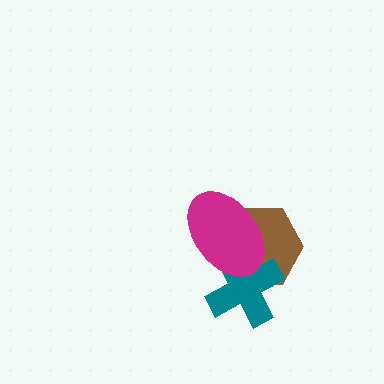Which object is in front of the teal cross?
The magenta ellipse is in front of the teal cross.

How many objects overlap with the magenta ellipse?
2 objects overlap with the magenta ellipse.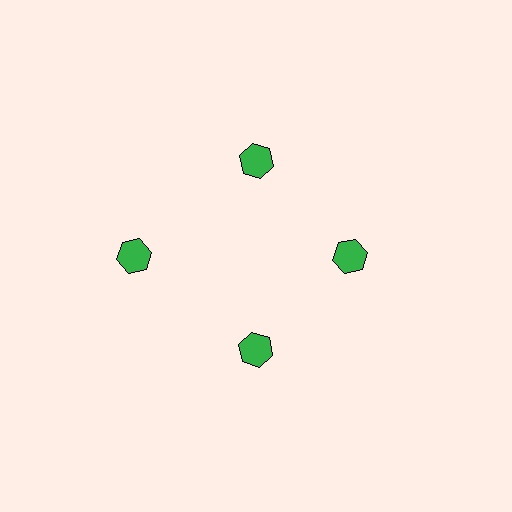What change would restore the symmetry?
The symmetry would be restored by moving it inward, back onto the ring so that all 4 hexagons sit at equal angles and equal distance from the center.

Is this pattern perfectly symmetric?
No. The 4 green hexagons are arranged in a ring, but one element near the 9 o'clock position is pushed outward from the center, breaking the 4-fold rotational symmetry.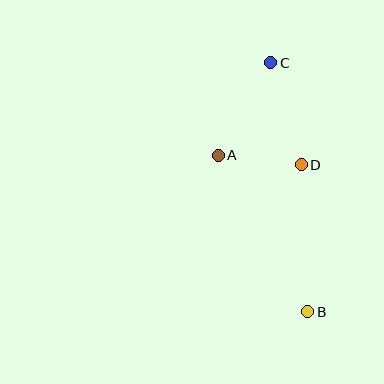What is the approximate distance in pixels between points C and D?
The distance between C and D is approximately 107 pixels.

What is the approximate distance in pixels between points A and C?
The distance between A and C is approximately 107 pixels.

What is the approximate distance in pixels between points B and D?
The distance between B and D is approximately 147 pixels.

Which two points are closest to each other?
Points A and D are closest to each other.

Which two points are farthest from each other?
Points B and C are farthest from each other.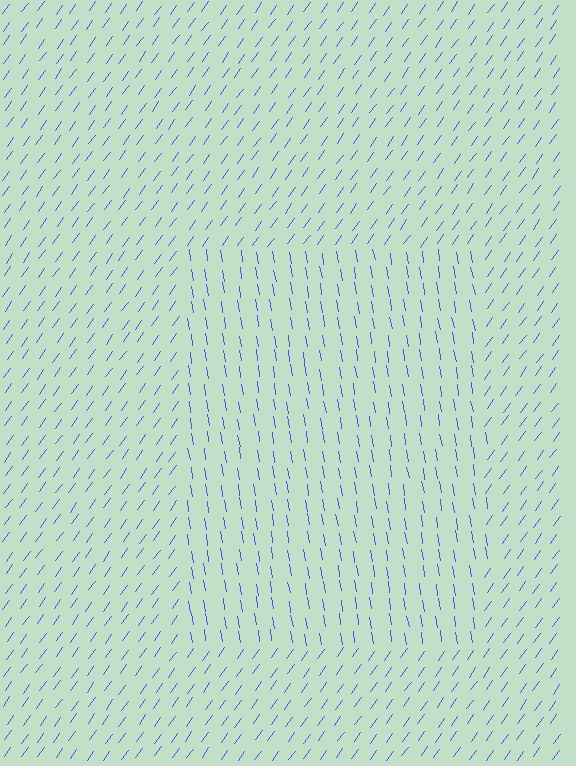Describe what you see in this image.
The image is filled with small blue line segments. A rectangle region in the image has lines oriented differently from the surrounding lines, creating a visible texture boundary.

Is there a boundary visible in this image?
Yes, there is a texture boundary formed by a change in line orientation.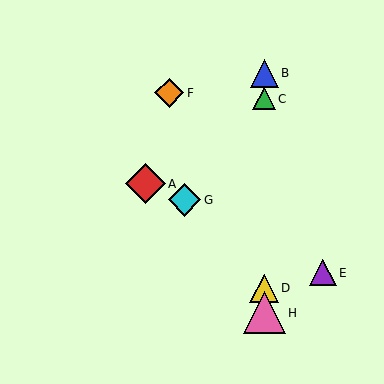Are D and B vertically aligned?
Yes, both are at x≈264.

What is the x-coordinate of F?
Object F is at x≈169.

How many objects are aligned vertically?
4 objects (B, C, D, H) are aligned vertically.